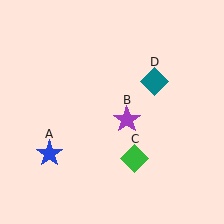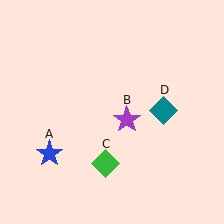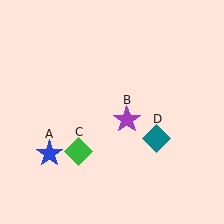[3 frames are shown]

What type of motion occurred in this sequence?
The green diamond (object C), teal diamond (object D) rotated clockwise around the center of the scene.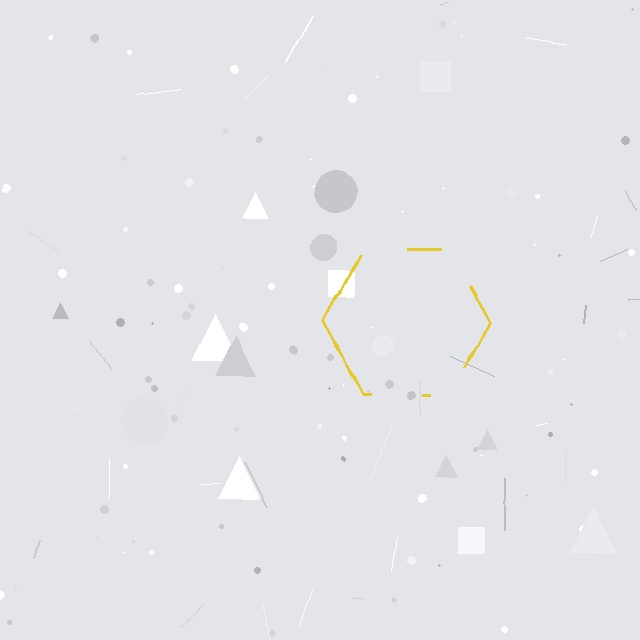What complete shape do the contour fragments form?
The contour fragments form a hexagon.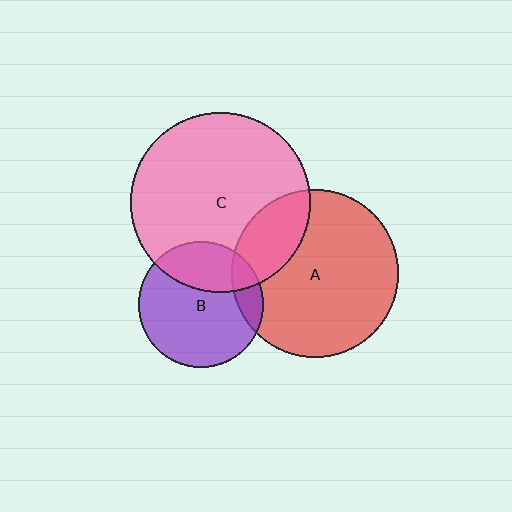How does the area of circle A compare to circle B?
Approximately 1.8 times.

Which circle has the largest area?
Circle C (pink).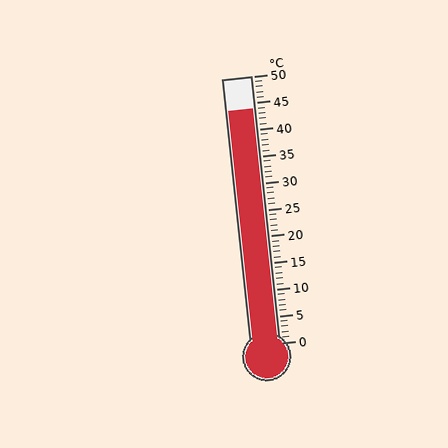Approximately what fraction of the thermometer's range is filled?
The thermometer is filled to approximately 90% of its range.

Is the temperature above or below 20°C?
The temperature is above 20°C.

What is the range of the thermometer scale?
The thermometer scale ranges from 0°C to 50°C.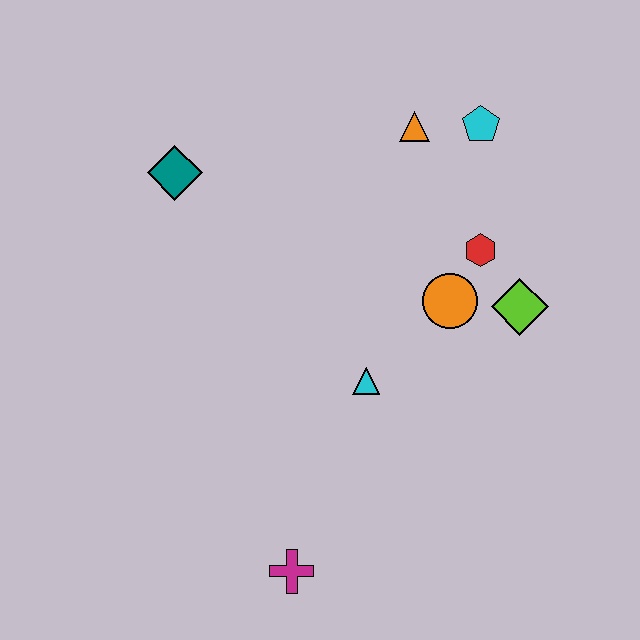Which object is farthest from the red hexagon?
The magenta cross is farthest from the red hexagon.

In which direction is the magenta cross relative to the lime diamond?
The magenta cross is below the lime diamond.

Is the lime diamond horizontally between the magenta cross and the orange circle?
No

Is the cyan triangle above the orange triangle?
No